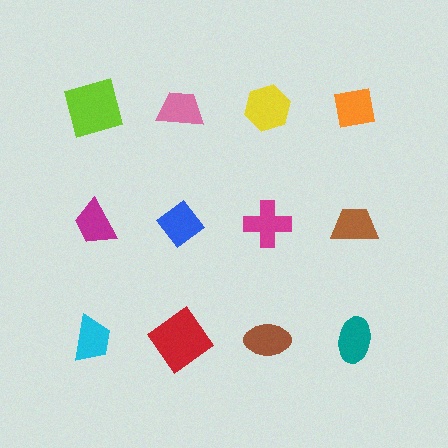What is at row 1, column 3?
A yellow hexagon.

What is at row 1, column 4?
An orange square.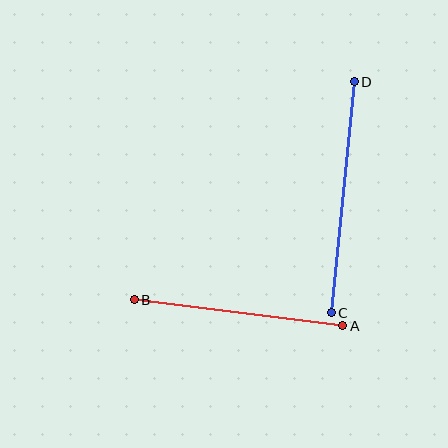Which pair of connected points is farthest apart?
Points C and D are farthest apart.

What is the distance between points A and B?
The distance is approximately 210 pixels.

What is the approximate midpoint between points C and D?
The midpoint is at approximately (343, 197) pixels.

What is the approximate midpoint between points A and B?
The midpoint is at approximately (239, 313) pixels.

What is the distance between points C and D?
The distance is approximately 232 pixels.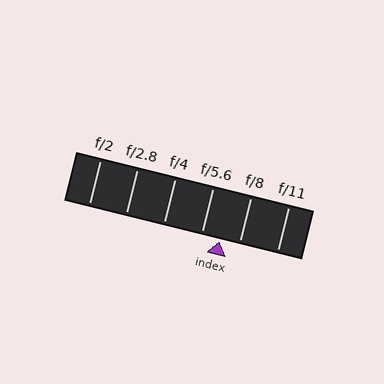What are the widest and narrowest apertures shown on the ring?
The widest aperture shown is f/2 and the narrowest is f/11.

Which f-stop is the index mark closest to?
The index mark is closest to f/5.6.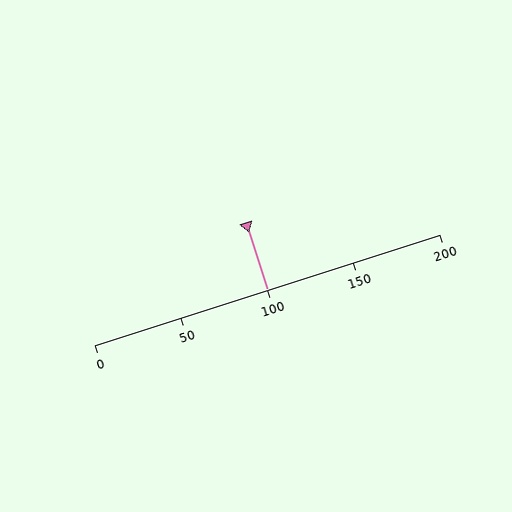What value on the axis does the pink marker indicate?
The marker indicates approximately 100.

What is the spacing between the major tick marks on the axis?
The major ticks are spaced 50 apart.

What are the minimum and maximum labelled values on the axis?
The axis runs from 0 to 200.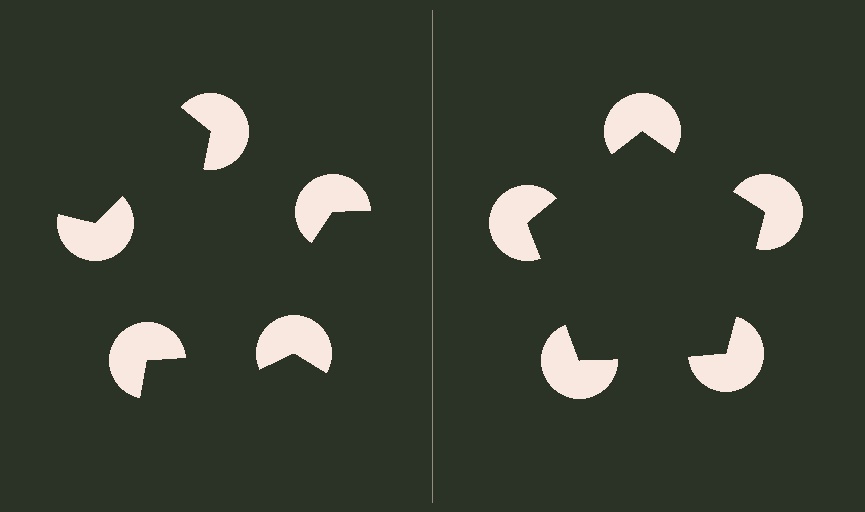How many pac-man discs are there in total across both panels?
10 — 5 on each side.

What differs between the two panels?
The pac-man discs are positioned identically on both sides; only the wedge orientations differ. On the right they align to a pentagon; on the left they are misaligned.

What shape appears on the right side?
An illusory pentagon.